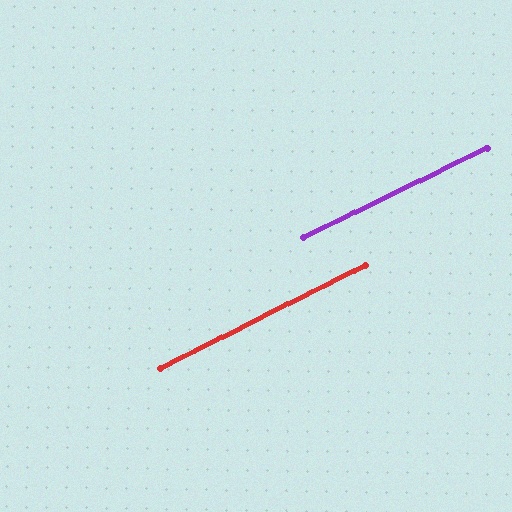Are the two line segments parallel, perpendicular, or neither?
Parallel — their directions differ by only 0.6°.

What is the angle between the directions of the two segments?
Approximately 1 degree.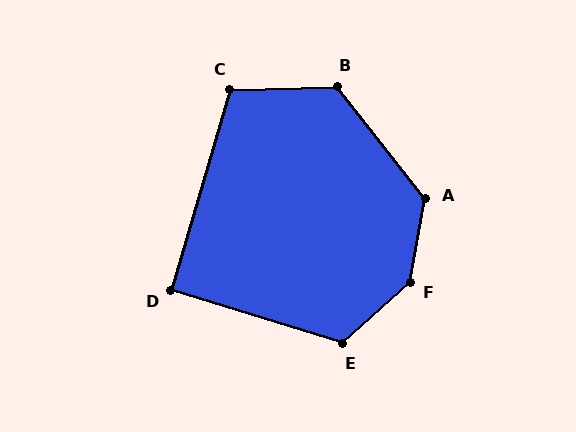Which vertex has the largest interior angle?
F, at approximately 143 degrees.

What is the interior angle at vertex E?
Approximately 120 degrees (obtuse).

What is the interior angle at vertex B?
Approximately 126 degrees (obtuse).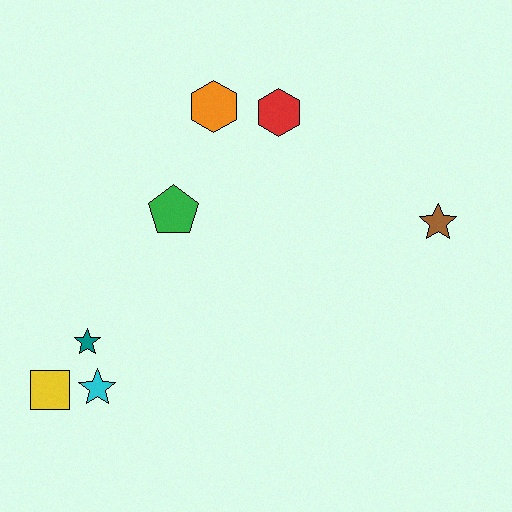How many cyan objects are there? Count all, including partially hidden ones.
There is 1 cyan object.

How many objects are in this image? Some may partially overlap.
There are 7 objects.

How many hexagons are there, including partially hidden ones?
There are 2 hexagons.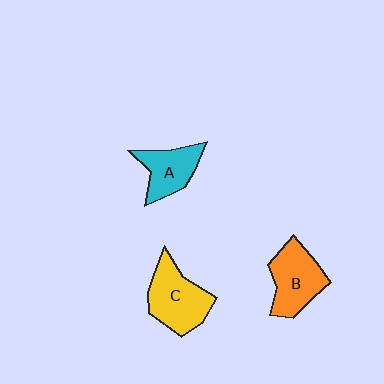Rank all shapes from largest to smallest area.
From largest to smallest: C (yellow), B (orange), A (cyan).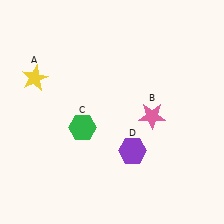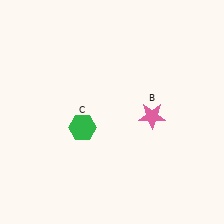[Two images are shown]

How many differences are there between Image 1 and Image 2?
There are 2 differences between the two images.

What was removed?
The purple hexagon (D), the yellow star (A) were removed in Image 2.